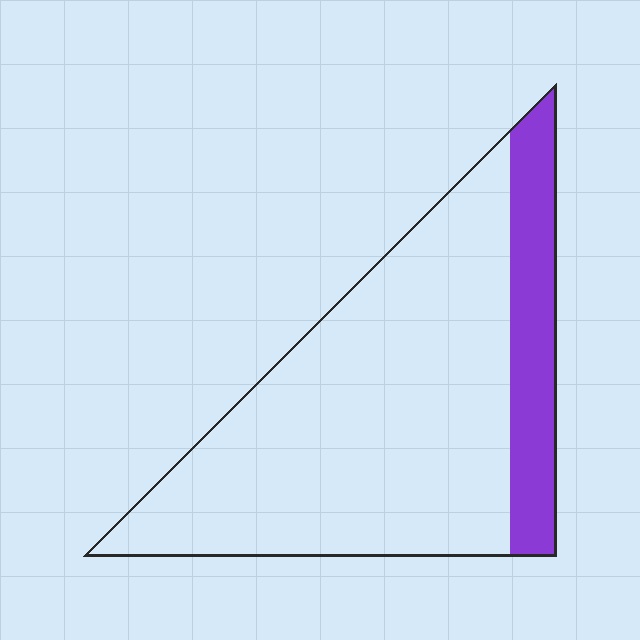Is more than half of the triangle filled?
No.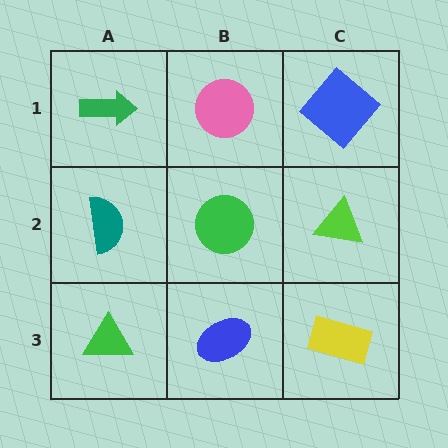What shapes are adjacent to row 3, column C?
A lime triangle (row 2, column C), a blue ellipse (row 3, column B).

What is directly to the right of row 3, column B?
A yellow rectangle.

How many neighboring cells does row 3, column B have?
3.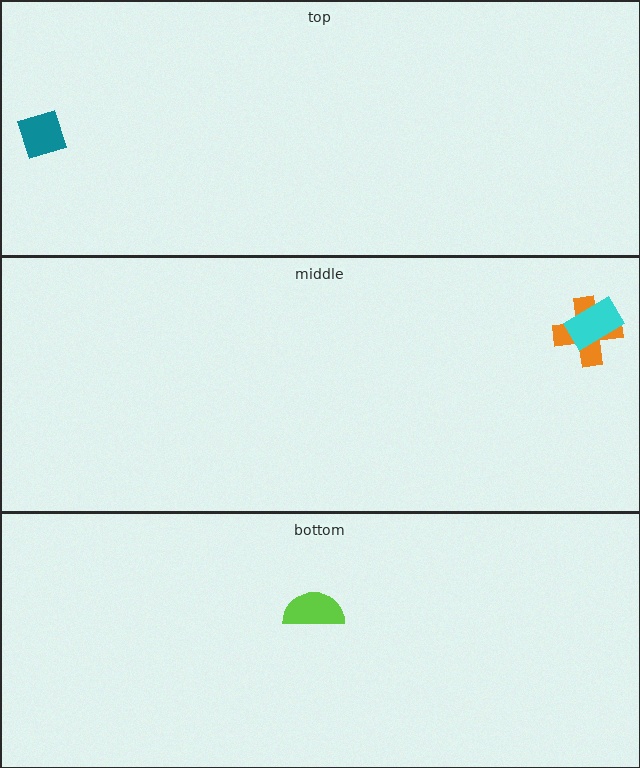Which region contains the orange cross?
The middle region.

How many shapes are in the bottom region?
1.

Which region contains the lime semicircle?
The bottom region.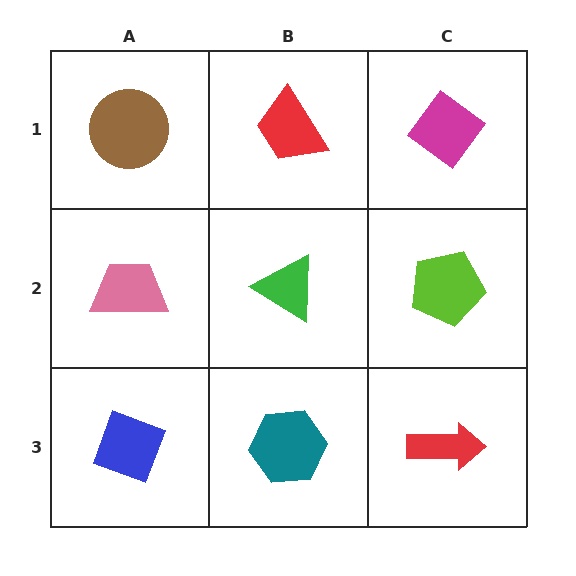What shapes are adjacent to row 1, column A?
A pink trapezoid (row 2, column A), a red trapezoid (row 1, column B).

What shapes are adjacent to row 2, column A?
A brown circle (row 1, column A), a blue diamond (row 3, column A), a green triangle (row 2, column B).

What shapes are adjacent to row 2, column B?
A red trapezoid (row 1, column B), a teal hexagon (row 3, column B), a pink trapezoid (row 2, column A), a lime pentagon (row 2, column C).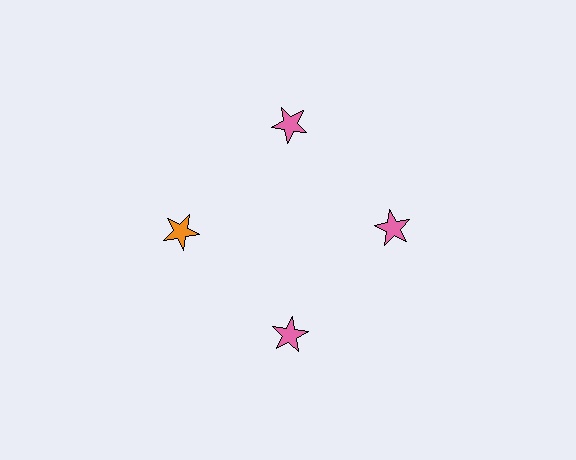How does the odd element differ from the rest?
It has a different color: orange instead of pink.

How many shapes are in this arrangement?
There are 4 shapes arranged in a ring pattern.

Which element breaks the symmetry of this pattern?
The orange star at roughly the 9 o'clock position breaks the symmetry. All other shapes are pink stars.